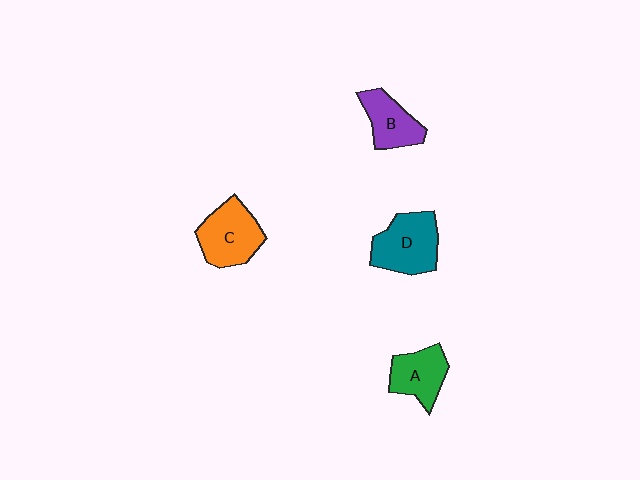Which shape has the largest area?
Shape D (teal).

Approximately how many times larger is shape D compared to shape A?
Approximately 1.3 times.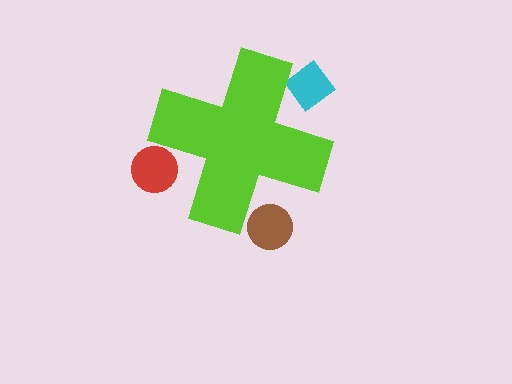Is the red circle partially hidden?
Yes, the red circle is partially hidden behind the lime cross.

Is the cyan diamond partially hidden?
Yes, the cyan diamond is partially hidden behind the lime cross.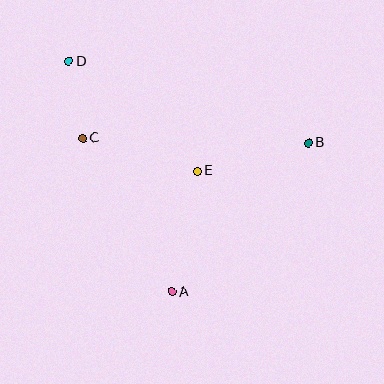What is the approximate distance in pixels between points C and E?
The distance between C and E is approximately 119 pixels.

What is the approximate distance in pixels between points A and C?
The distance between A and C is approximately 178 pixels.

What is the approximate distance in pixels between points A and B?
The distance between A and B is approximately 202 pixels.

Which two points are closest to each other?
Points C and D are closest to each other.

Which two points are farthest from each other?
Points B and D are farthest from each other.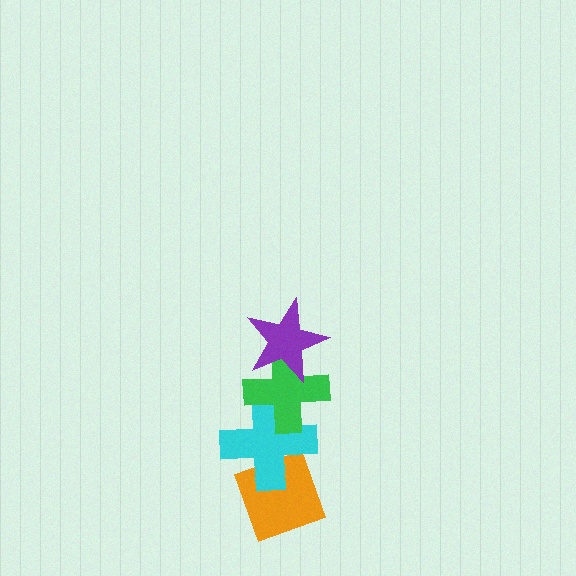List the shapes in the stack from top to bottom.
From top to bottom: the purple star, the green cross, the cyan cross, the orange diamond.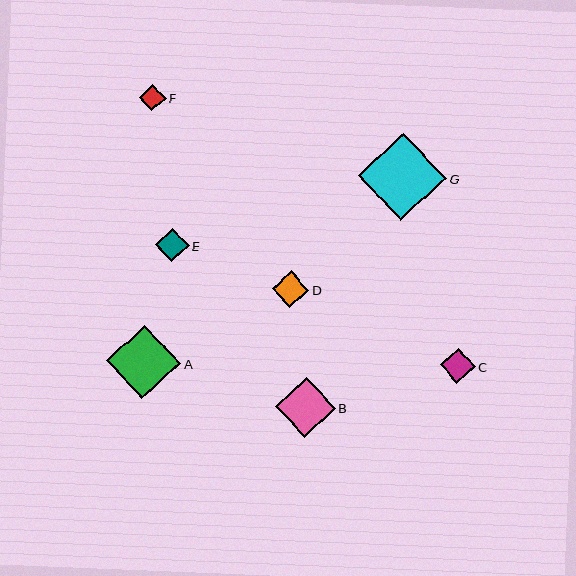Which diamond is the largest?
Diamond G is the largest with a size of approximately 88 pixels.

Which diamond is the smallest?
Diamond F is the smallest with a size of approximately 27 pixels.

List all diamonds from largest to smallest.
From largest to smallest: G, A, B, D, C, E, F.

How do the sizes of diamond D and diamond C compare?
Diamond D and diamond C are approximately the same size.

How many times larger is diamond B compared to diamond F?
Diamond B is approximately 2.2 times the size of diamond F.